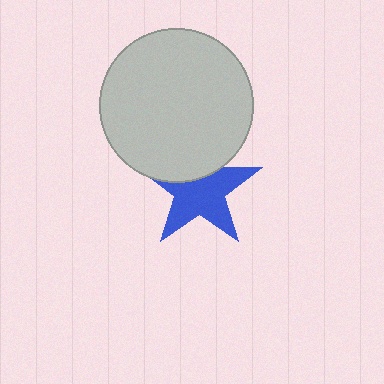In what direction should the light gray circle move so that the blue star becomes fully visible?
The light gray circle should move up. That is the shortest direction to clear the overlap and leave the blue star fully visible.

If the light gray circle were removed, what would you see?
You would see the complete blue star.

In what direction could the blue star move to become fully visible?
The blue star could move down. That would shift it out from behind the light gray circle entirely.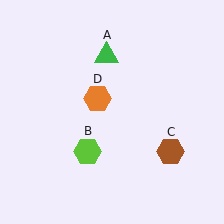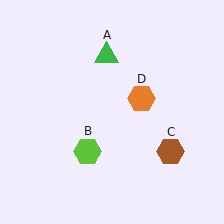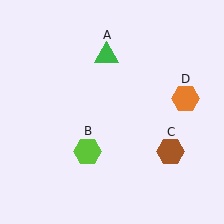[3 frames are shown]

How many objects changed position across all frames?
1 object changed position: orange hexagon (object D).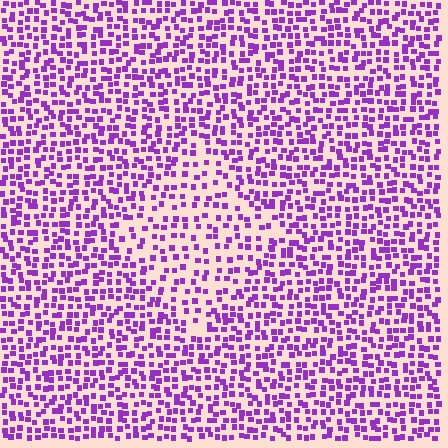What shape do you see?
I see a diamond.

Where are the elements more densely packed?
The elements are more densely packed outside the diamond boundary.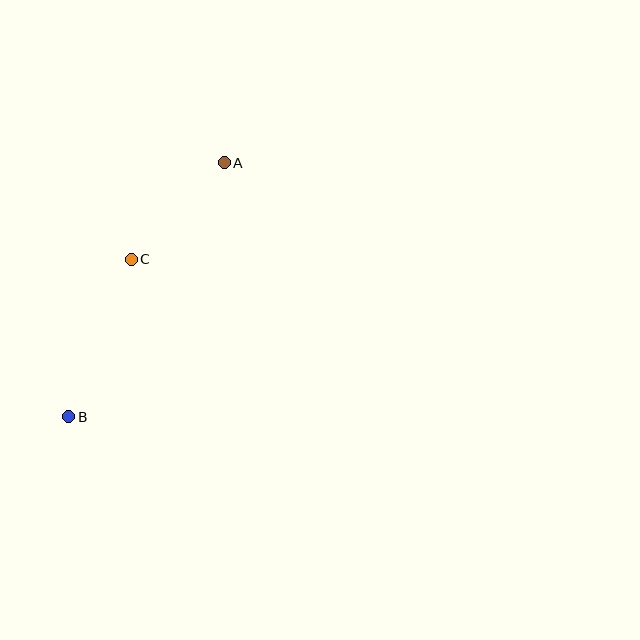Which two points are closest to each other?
Points A and C are closest to each other.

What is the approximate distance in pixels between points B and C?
The distance between B and C is approximately 169 pixels.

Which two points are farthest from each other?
Points A and B are farthest from each other.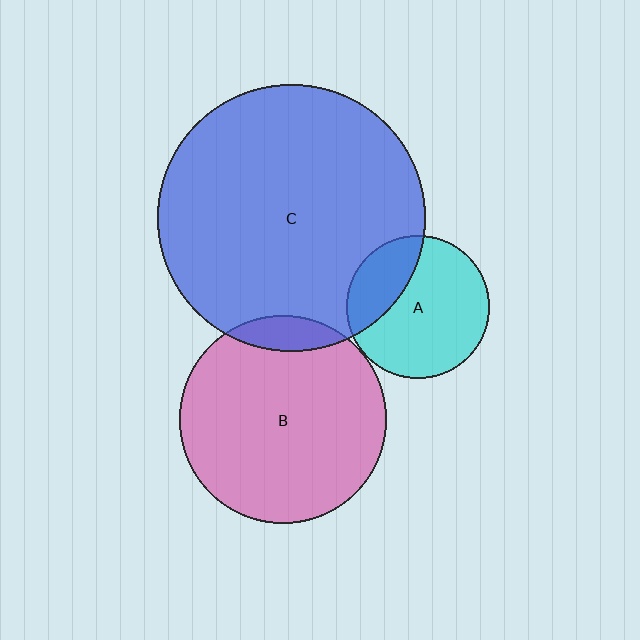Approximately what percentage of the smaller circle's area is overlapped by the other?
Approximately 25%.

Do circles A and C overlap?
Yes.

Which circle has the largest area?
Circle C (blue).